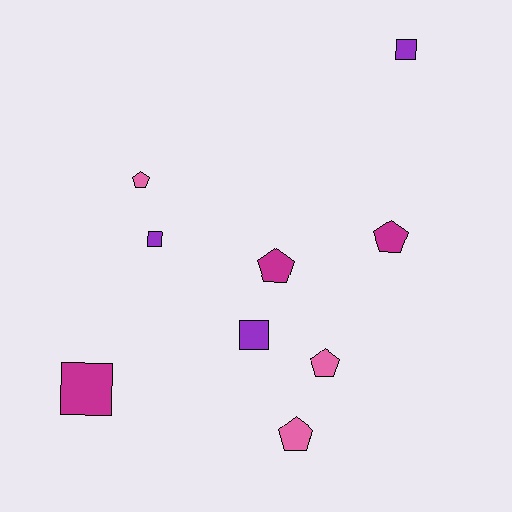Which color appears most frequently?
Purple, with 3 objects.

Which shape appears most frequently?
Pentagon, with 5 objects.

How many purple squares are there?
There are 3 purple squares.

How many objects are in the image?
There are 9 objects.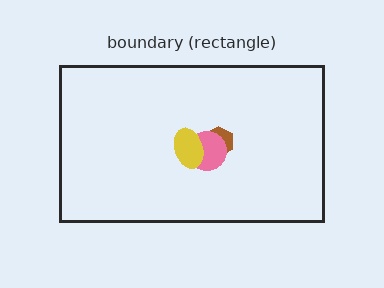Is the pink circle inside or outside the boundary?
Inside.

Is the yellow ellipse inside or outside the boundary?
Inside.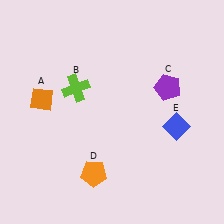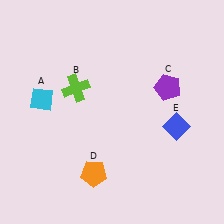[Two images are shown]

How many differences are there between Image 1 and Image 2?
There is 1 difference between the two images.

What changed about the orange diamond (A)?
In Image 1, A is orange. In Image 2, it changed to cyan.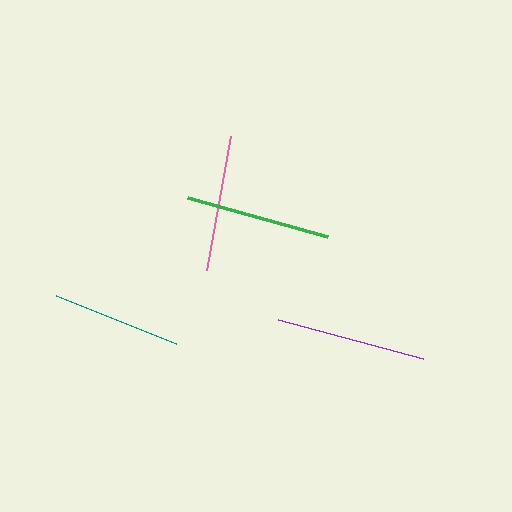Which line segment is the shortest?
The teal line is the shortest at approximately 130 pixels.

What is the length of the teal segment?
The teal segment is approximately 130 pixels long.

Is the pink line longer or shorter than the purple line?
The purple line is longer than the pink line.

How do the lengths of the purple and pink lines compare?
The purple and pink lines are approximately the same length.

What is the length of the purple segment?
The purple segment is approximately 150 pixels long.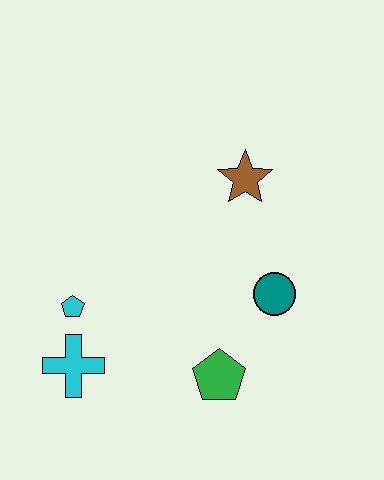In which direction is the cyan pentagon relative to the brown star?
The cyan pentagon is to the left of the brown star.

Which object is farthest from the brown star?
The cyan cross is farthest from the brown star.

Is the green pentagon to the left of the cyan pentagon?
No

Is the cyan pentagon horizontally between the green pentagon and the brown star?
No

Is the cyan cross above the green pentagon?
Yes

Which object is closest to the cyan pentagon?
The cyan cross is closest to the cyan pentagon.